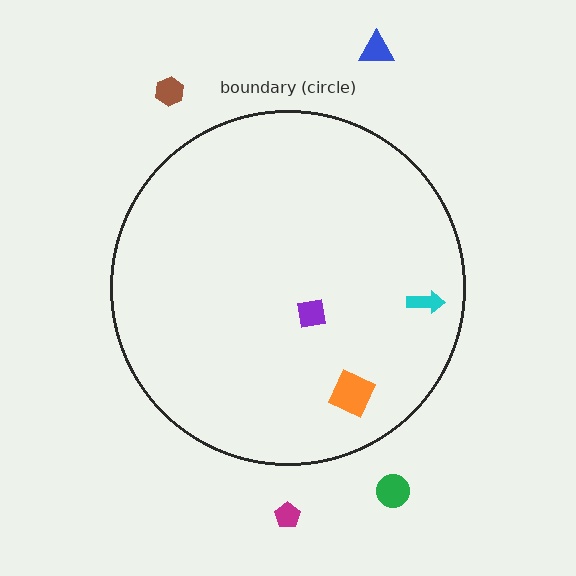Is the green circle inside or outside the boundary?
Outside.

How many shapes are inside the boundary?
3 inside, 4 outside.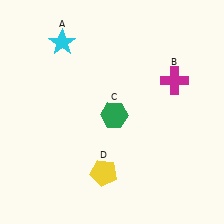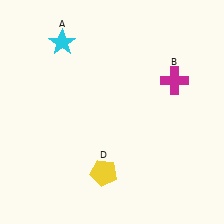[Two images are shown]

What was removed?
The green hexagon (C) was removed in Image 2.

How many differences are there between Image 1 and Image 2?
There is 1 difference between the two images.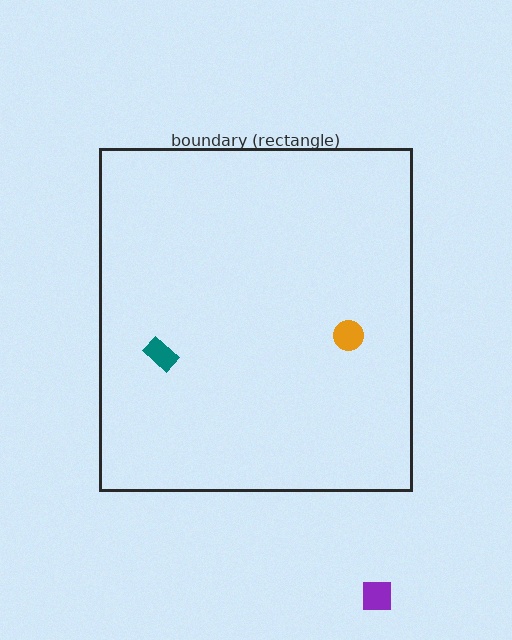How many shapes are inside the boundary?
2 inside, 1 outside.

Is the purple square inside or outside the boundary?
Outside.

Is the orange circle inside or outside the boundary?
Inside.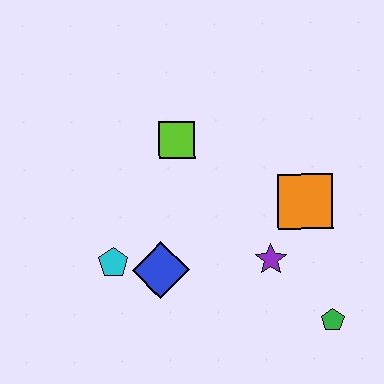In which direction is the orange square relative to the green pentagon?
The orange square is above the green pentagon.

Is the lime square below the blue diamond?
No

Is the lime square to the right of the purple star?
No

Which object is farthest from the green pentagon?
The lime square is farthest from the green pentagon.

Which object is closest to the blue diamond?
The cyan pentagon is closest to the blue diamond.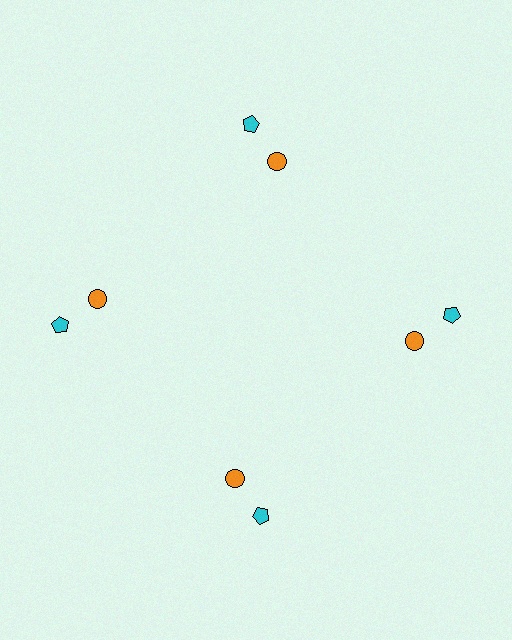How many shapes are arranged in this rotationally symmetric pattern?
There are 8 shapes, arranged in 4 groups of 2.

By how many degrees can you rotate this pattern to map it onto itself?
The pattern maps onto itself every 90 degrees of rotation.